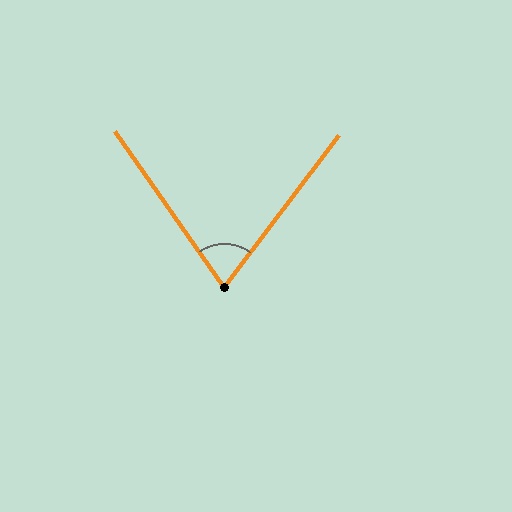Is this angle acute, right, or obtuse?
It is acute.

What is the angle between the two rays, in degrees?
Approximately 72 degrees.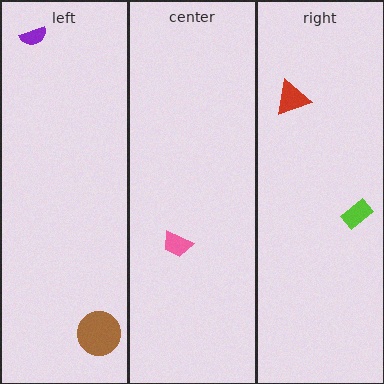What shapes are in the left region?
The brown circle, the purple semicircle.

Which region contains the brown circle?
The left region.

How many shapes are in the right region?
2.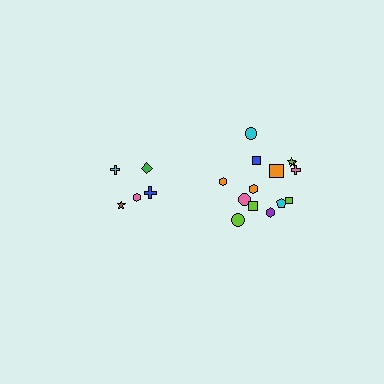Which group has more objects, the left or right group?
The right group.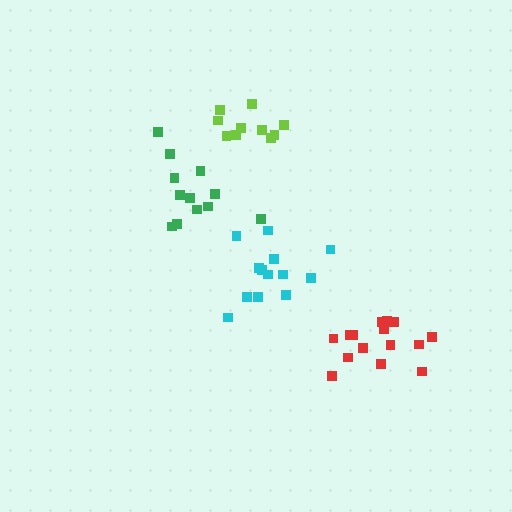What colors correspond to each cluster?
The clusters are colored: green, cyan, red, lime.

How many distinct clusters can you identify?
There are 4 distinct clusters.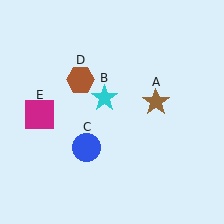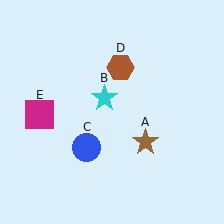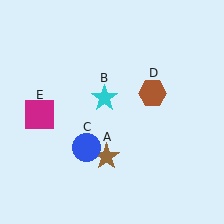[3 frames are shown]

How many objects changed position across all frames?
2 objects changed position: brown star (object A), brown hexagon (object D).